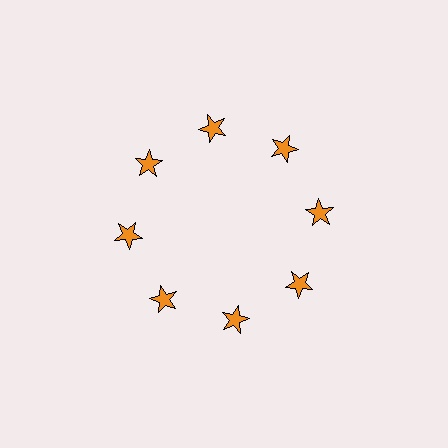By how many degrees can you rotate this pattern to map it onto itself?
The pattern maps onto itself every 45 degrees of rotation.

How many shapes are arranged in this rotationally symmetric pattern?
There are 8 shapes, arranged in 8 groups of 1.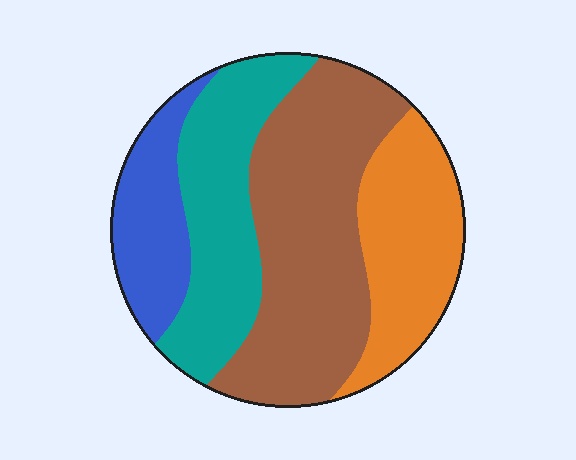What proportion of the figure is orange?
Orange covers 22% of the figure.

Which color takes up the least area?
Blue, at roughly 15%.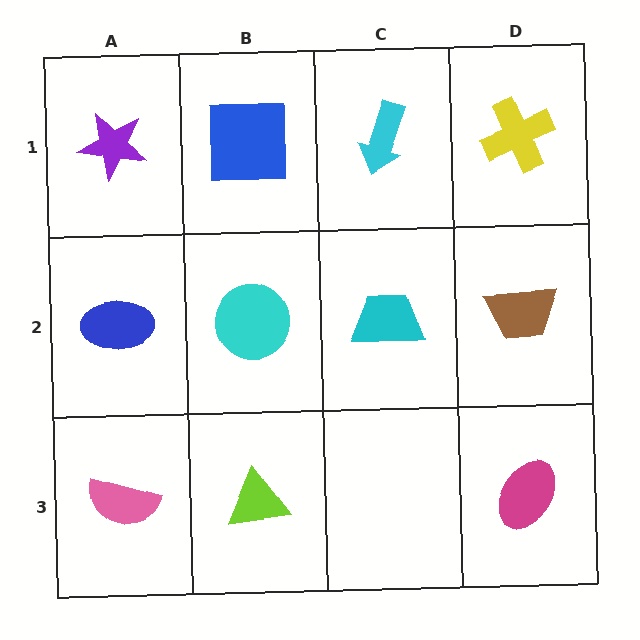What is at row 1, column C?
A cyan arrow.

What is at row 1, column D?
A yellow cross.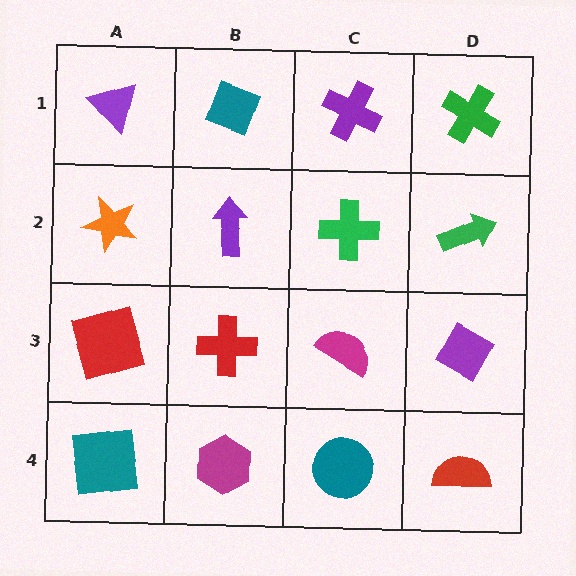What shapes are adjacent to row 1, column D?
A green arrow (row 2, column D), a purple cross (row 1, column C).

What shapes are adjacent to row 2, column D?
A green cross (row 1, column D), a purple diamond (row 3, column D), a green cross (row 2, column C).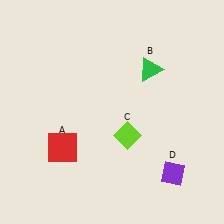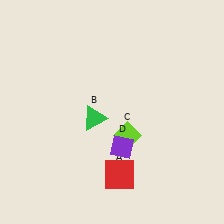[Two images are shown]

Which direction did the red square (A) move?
The red square (A) moved right.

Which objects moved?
The objects that moved are: the red square (A), the green triangle (B), the purple diamond (D).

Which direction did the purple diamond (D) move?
The purple diamond (D) moved left.